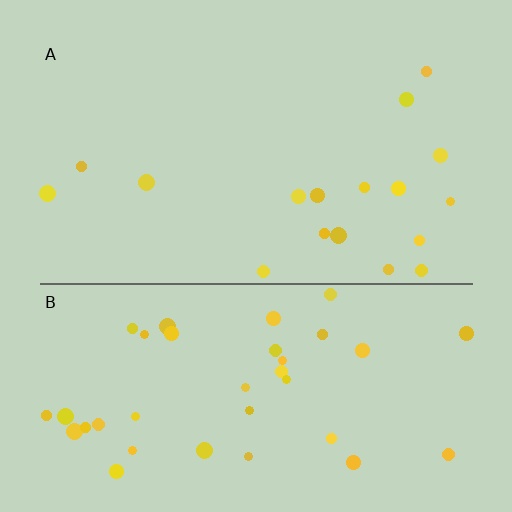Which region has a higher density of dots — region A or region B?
B (the bottom).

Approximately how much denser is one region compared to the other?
Approximately 2.1× — region B over region A.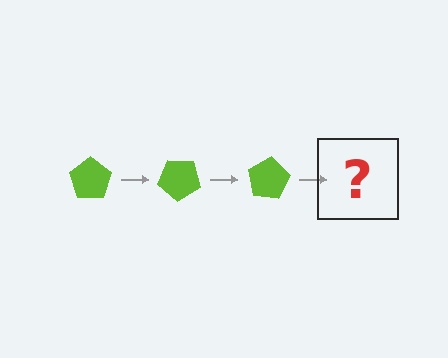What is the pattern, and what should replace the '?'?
The pattern is that the pentagon rotates 40 degrees each step. The '?' should be a lime pentagon rotated 120 degrees.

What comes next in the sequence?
The next element should be a lime pentagon rotated 120 degrees.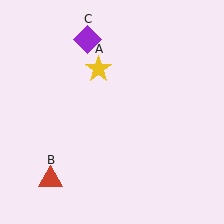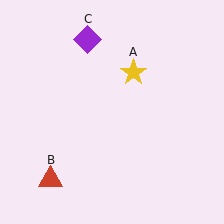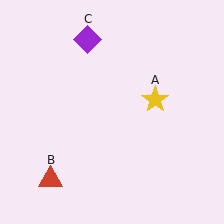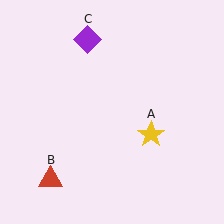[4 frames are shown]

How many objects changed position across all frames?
1 object changed position: yellow star (object A).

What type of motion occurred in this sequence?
The yellow star (object A) rotated clockwise around the center of the scene.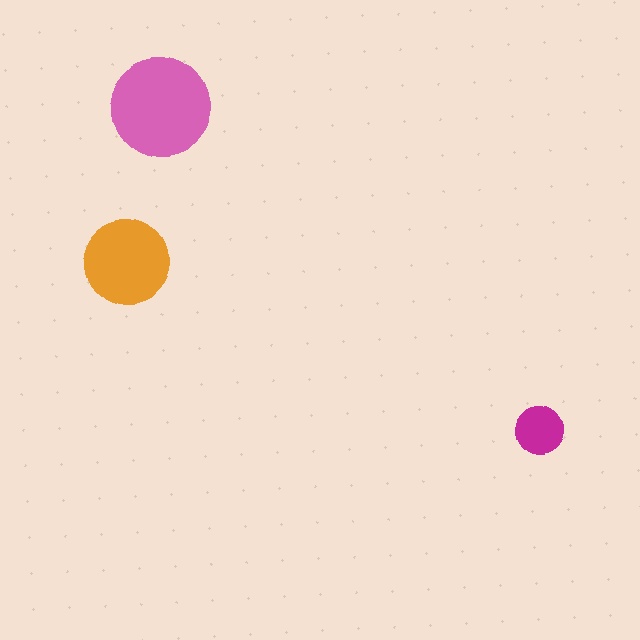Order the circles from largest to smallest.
the pink one, the orange one, the magenta one.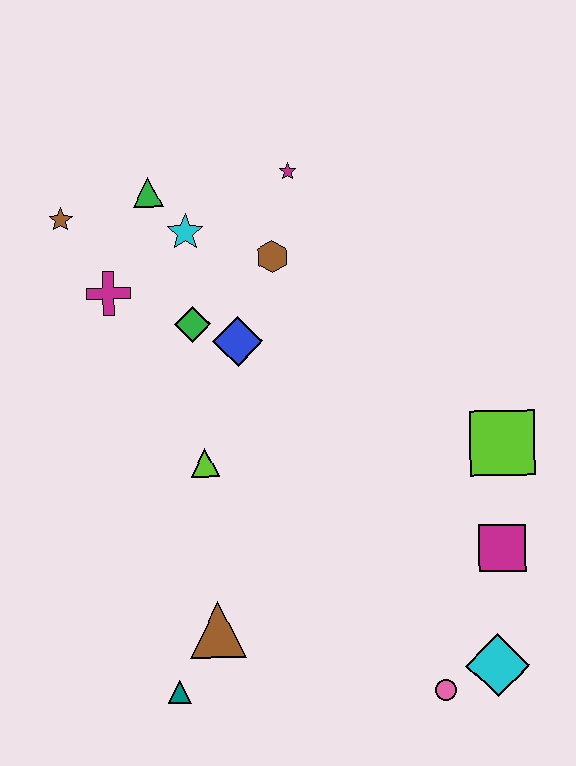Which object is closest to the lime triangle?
The blue diamond is closest to the lime triangle.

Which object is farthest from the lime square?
The brown star is farthest from the lime square.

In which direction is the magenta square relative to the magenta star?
The magenta square is below the magenta star.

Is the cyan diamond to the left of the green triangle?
No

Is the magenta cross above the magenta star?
No